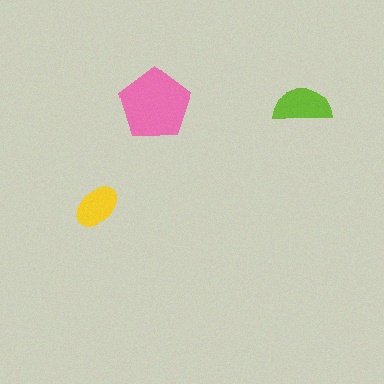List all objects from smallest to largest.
The yellow ellipse, the lime semicircle, the pink pentagon.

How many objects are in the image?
There are 3 objects in the image.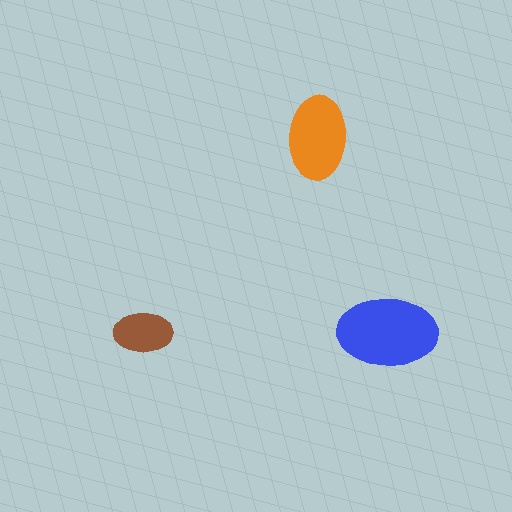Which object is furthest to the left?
The brown ellipse is leftmost.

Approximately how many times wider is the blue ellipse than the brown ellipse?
About 1.5 times wider.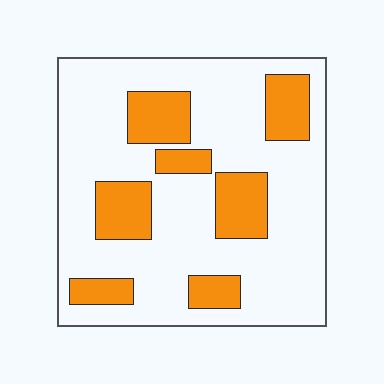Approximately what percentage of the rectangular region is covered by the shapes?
Approximately 25%.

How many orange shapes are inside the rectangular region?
7.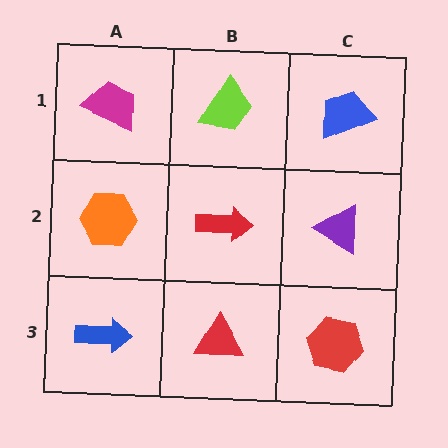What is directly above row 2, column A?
A magenta trapezoid.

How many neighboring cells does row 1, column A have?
2.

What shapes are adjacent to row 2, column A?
A magenta trapezoid (row 1, column A), a blue arrow (row 3, column A), a red arrow (row 2, column B).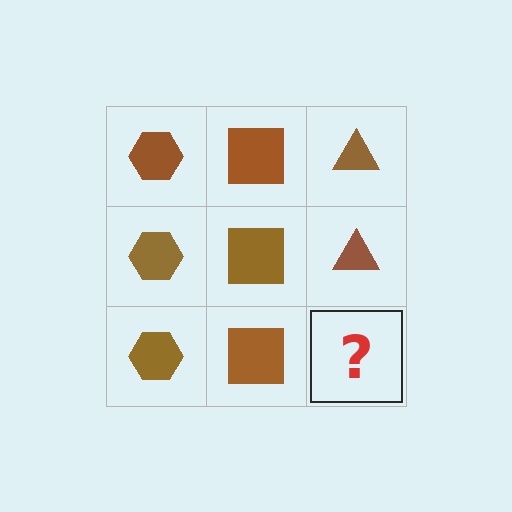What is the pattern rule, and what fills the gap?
The rule is that each column has a consistent shape. The gap should be filled with a brown triangle.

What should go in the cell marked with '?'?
The missing cell should contain a brown triangle.